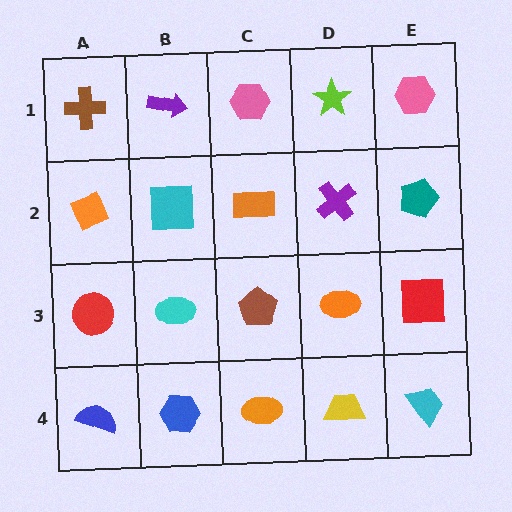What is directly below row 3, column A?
A blue semicircle.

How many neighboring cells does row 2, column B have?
4.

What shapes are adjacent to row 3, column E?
A teal pentagon (row 2, column E), a cyan trapezoid (row 4, column E), an orange ellipse (row 3, column D).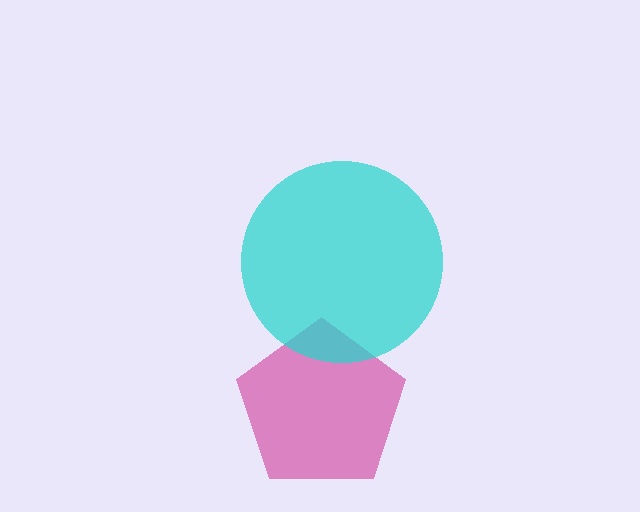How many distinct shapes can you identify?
There are 2 distinct shapes: a magenta pentagon, a cyan circle.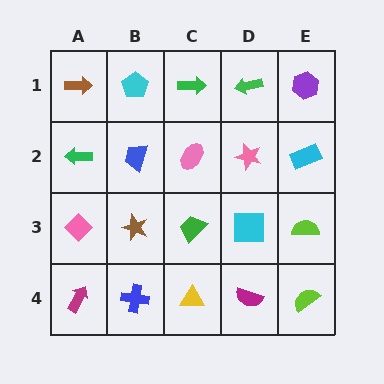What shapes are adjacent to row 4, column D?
A cyan square (row 3, column D), a yellow triangle (row 4, column C), a lime semicircle (row 4, column E).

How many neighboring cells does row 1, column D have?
3.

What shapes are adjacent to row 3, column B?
A blue trapezoid (row 2, column B), a blue cross (row 4, column B), a pink diamond (row 3, column A), a green trapezoid (row 3, column C).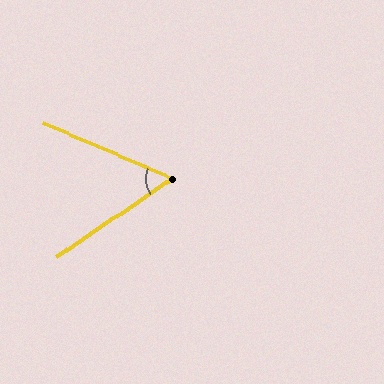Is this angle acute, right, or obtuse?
It is acute.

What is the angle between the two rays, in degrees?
Approximately 57 degrees.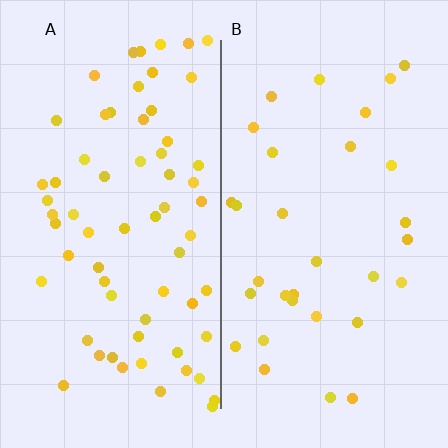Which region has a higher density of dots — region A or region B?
A (the left).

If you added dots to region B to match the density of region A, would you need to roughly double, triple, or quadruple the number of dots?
Approximately double.